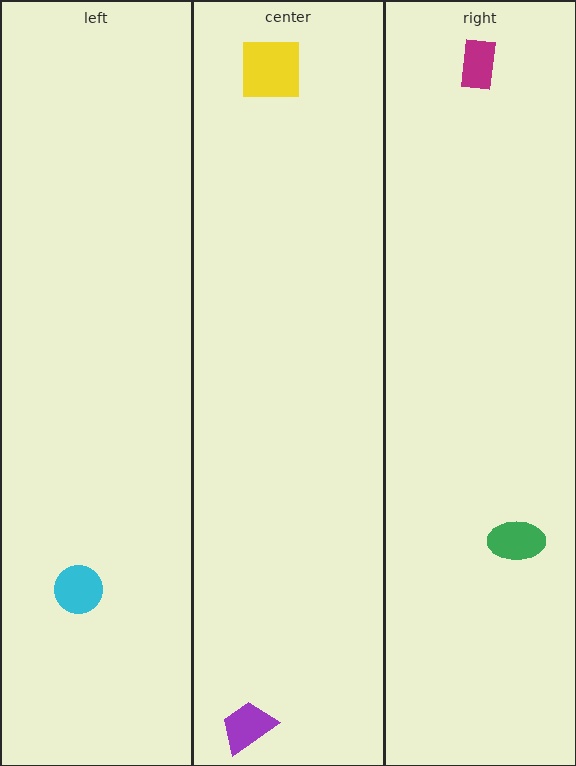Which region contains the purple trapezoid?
The center region.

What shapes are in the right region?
The magenta rectangle, the green ellipse.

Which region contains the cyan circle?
The left region.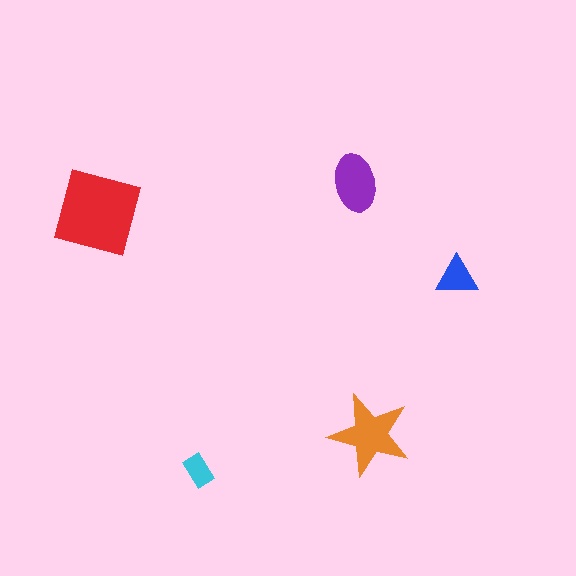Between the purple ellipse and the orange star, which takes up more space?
The orange star.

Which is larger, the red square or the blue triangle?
The red square.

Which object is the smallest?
The cyan rectangle.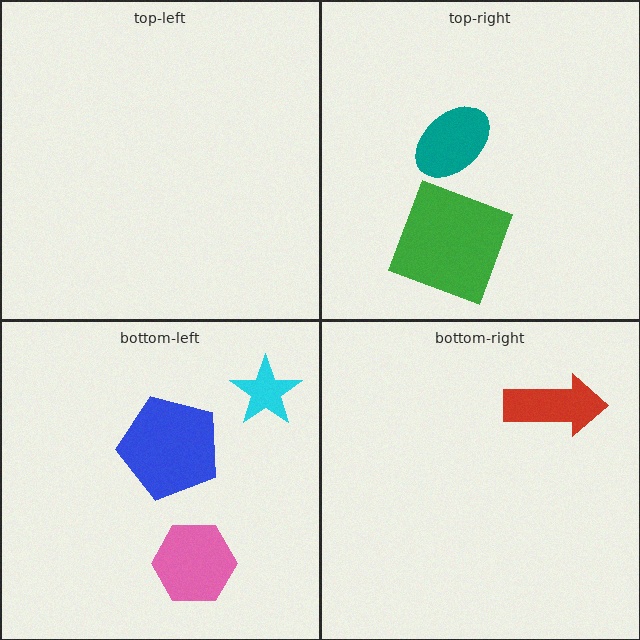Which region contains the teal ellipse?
The top-right region.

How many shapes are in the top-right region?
2.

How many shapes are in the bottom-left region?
3.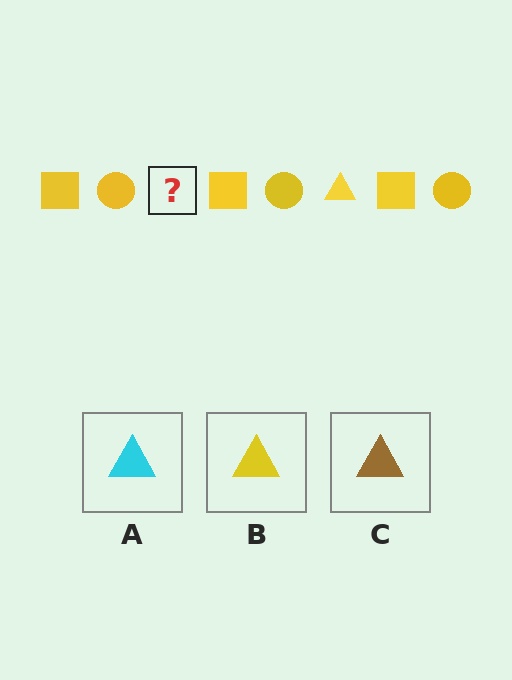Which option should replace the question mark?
Option B.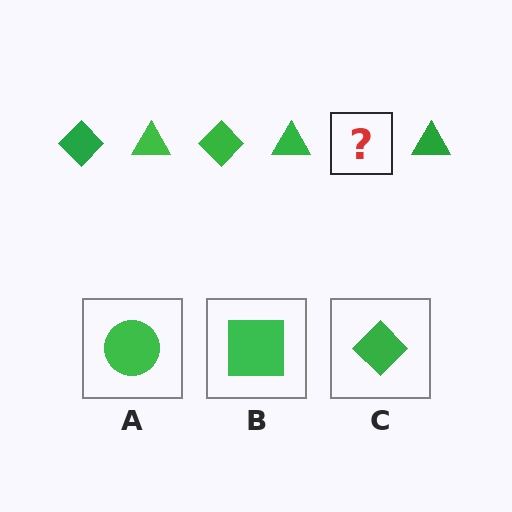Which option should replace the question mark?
Option C.